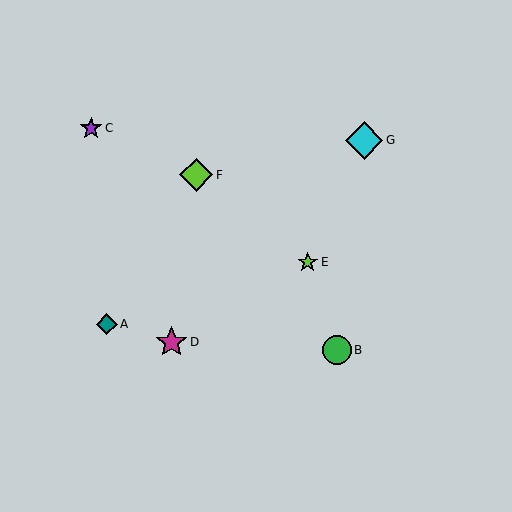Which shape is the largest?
The cyan diamond (labeled G) is the largest.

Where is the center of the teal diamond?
The center of the teal diamond is at (107, 324).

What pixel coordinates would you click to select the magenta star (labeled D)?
Click at (172, 342) to select the magenta star D.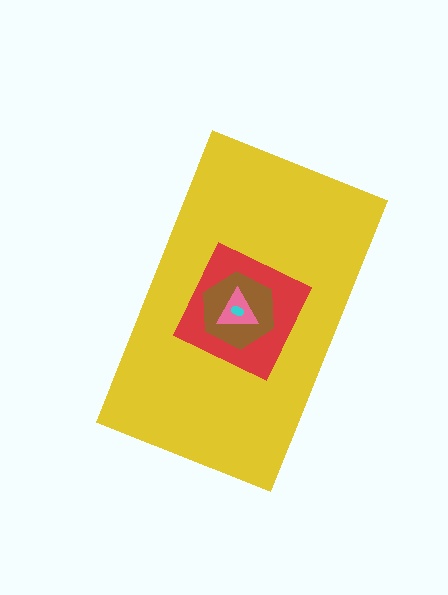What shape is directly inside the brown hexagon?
The pink triangle.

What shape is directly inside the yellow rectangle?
The red diamond.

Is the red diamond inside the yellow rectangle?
Yes.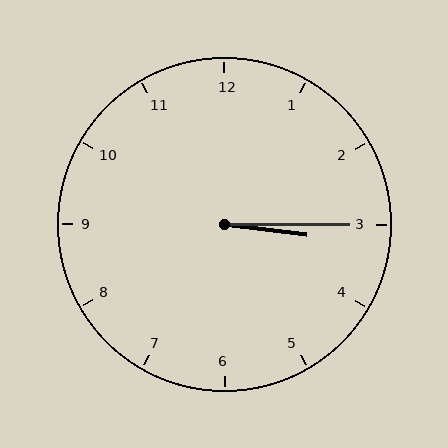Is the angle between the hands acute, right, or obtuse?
It is acute.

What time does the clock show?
3:15.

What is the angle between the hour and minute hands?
Approximately 8 degrees.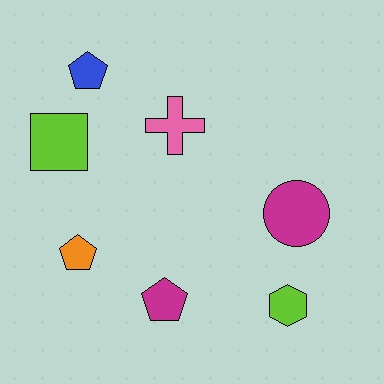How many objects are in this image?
There are 7 objects.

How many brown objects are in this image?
There are no brown objects.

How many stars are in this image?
There are no stars.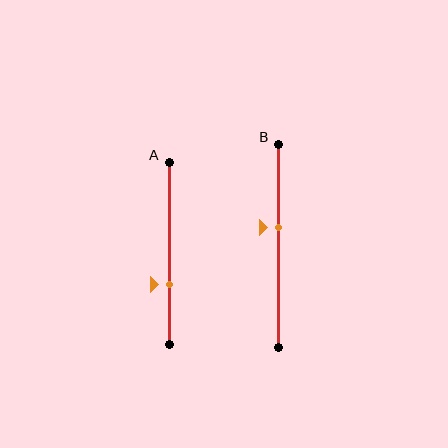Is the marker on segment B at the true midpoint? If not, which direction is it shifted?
No, the marker on segment B is shifted upward by about 9% of the segment length.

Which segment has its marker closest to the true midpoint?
Segment B has its marker closest to the true midpoint.